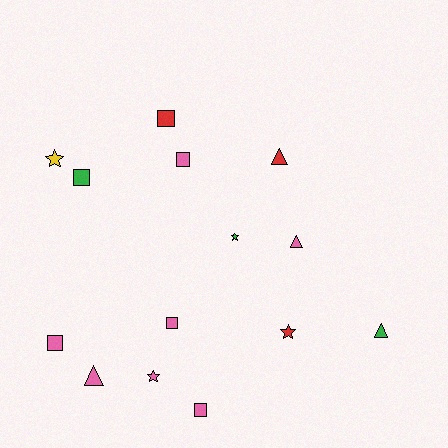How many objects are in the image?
There are 14 objects.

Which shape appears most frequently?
Square, with 6 objects.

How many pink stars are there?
There is 1 pink star.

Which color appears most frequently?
Pink, with 7 objects.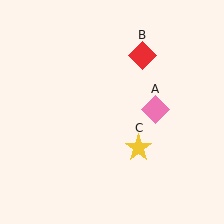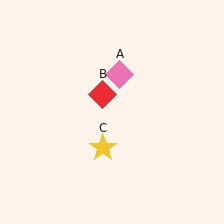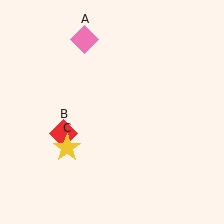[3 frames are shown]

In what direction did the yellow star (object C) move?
The yellow star (object C) moved left.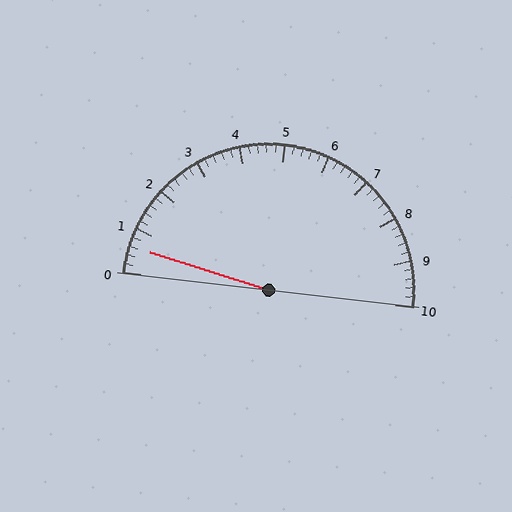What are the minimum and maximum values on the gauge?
The gauge ranges from 0 to 10.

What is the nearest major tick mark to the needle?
The nearest major tick mark is 1.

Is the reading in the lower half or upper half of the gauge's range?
The reading is in the lower half of the range (0 to 10).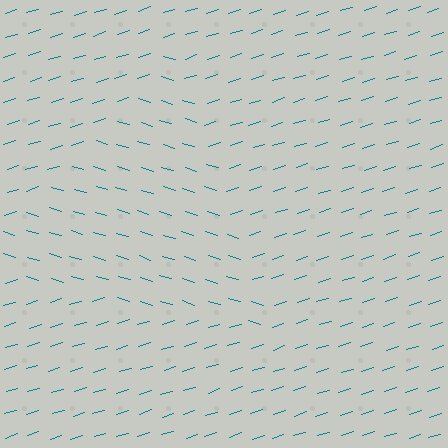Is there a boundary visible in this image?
Yes, there is a texture boundary formed by a change in line orientation.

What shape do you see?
I see a triangle.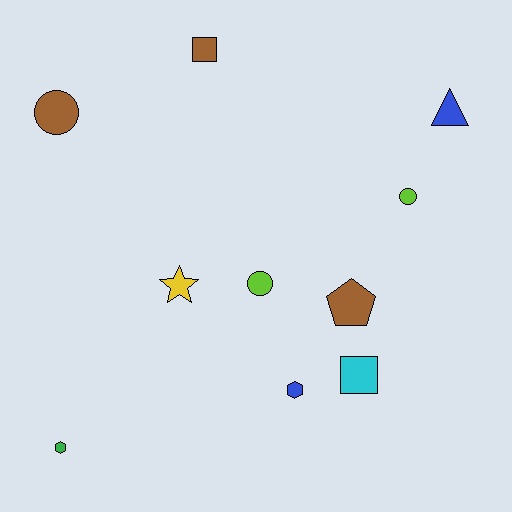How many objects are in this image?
There are 10 objects.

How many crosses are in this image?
There are no crosses.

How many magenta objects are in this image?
There are no magenta objects.